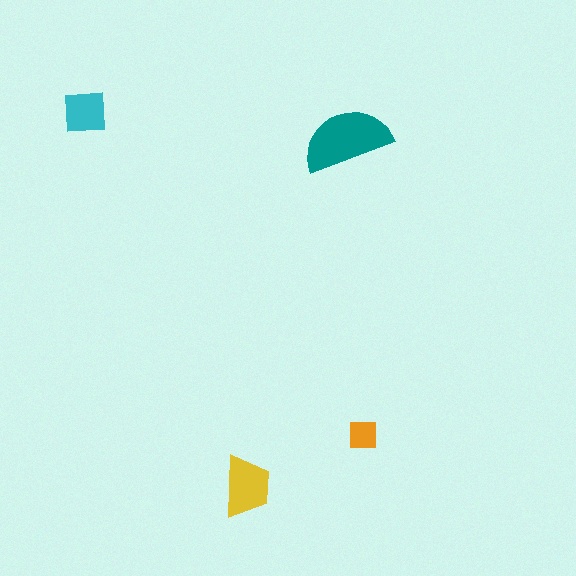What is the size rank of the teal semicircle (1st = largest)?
1st.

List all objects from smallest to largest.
The orange square, the cyan square, the yellow trapezoid, the teal semicircle.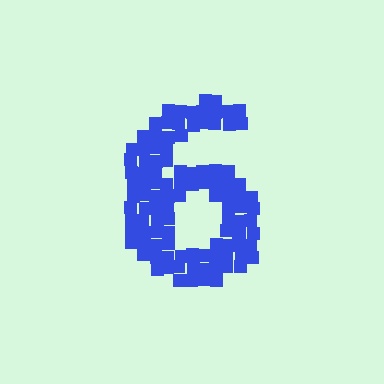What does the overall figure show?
The overall figure shows the digit 6.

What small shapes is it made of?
It is made of small squares.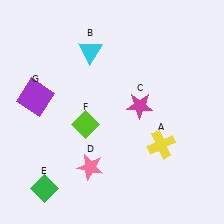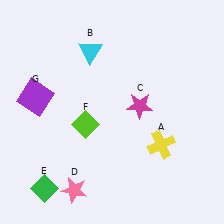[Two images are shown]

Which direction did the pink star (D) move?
The pink star (D) moved down.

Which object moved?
The pink star (D) moved down.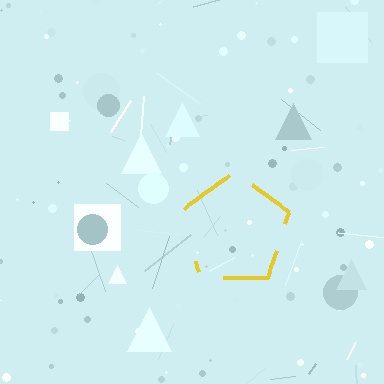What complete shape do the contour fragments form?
The contour fragments form a pentagon.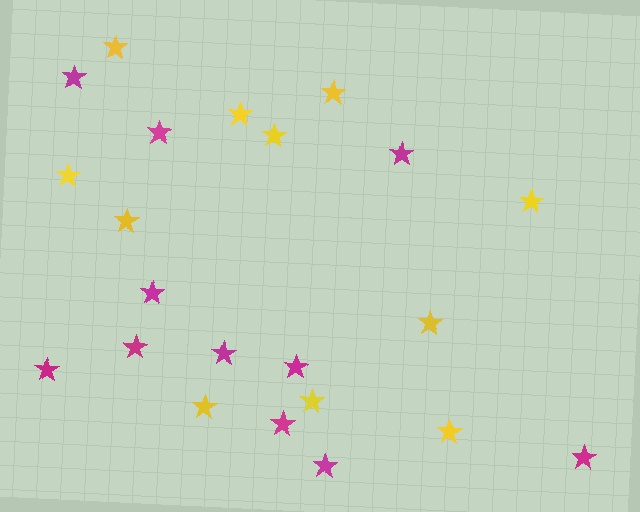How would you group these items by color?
There are 2 groups: one group of magenta stars (11) and one group of yellow stars (11).